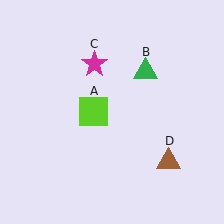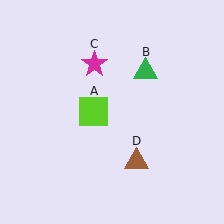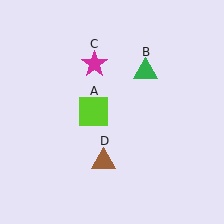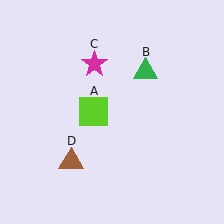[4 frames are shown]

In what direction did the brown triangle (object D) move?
The brown triangle (object D) moved left.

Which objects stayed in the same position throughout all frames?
Lime square (object A) and green triangle (object B) and magenta star (object C) remained stationary.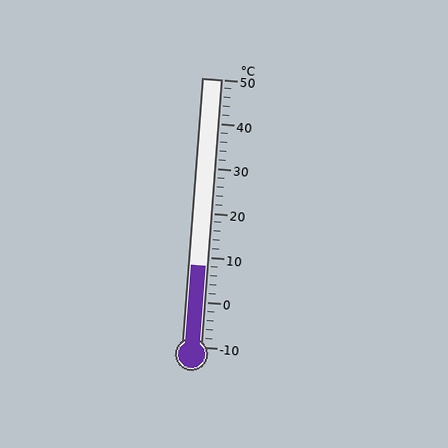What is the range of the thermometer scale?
The thermometer scale ranges from -10°C to 50°C.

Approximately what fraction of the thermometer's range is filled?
The thermometer is filled to approximately 30% of its range.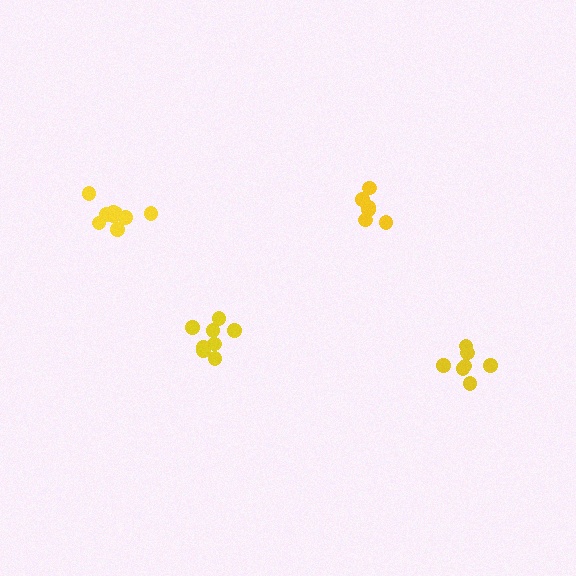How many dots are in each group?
Group 1: 6 dots, Group 2: 9 dots, Group 3: 8 dots, Group 4: 7 dots (30 total).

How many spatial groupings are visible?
There are 4 spatial groupings.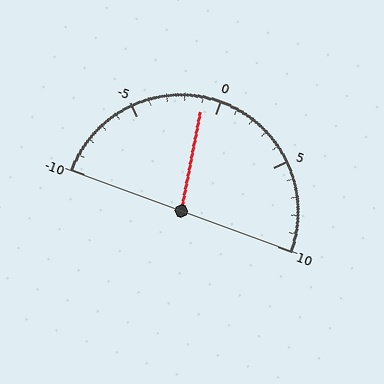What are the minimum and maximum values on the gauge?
The gauge ranges from -10 to 10.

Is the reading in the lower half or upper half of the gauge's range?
The reading is in the lower half of the range (-10 to 10).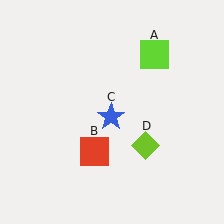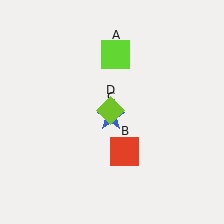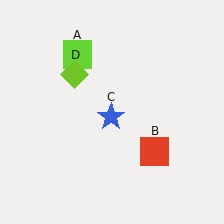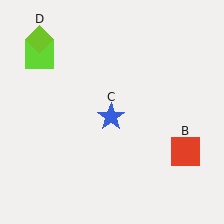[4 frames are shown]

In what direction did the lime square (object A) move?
The lime square (object A) moved left.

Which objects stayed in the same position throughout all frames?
Blue star (object C) remained stationary.